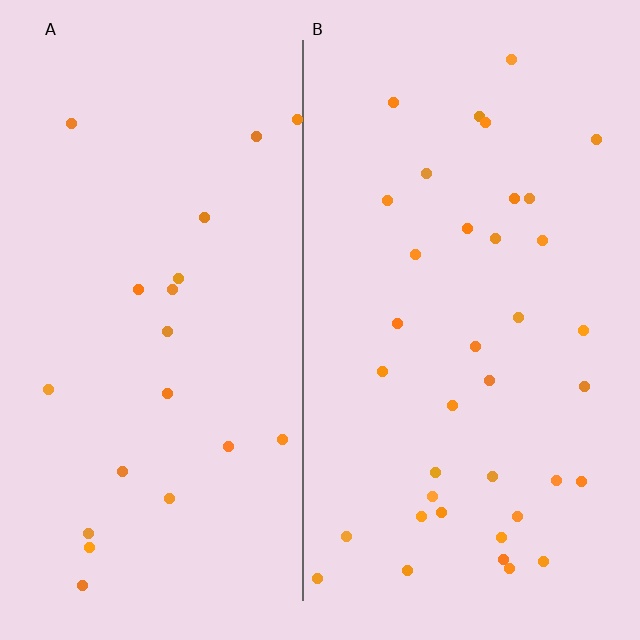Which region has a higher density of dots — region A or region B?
B (the right).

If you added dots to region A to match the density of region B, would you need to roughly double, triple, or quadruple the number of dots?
Approximately double.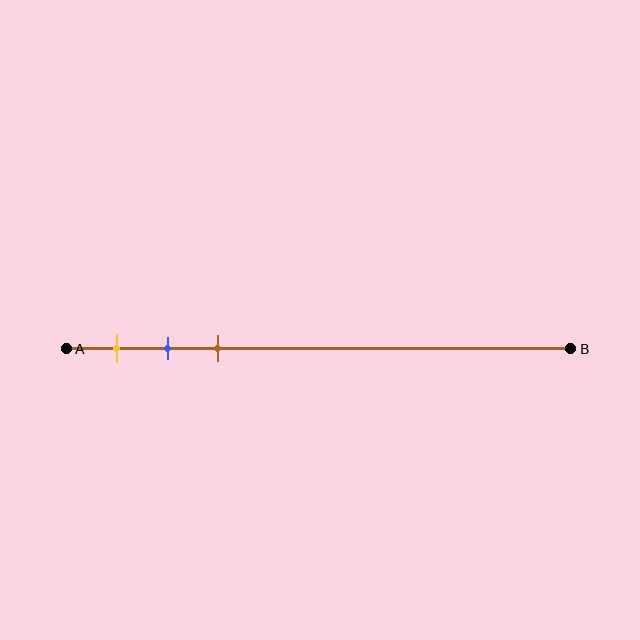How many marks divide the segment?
There are 3 marks dividing the segment.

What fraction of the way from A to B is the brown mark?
The brown mark is approximately 30% (0.3) of the way from A to B.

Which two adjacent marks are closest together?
The blue and brown marks are the closest adjacent pair.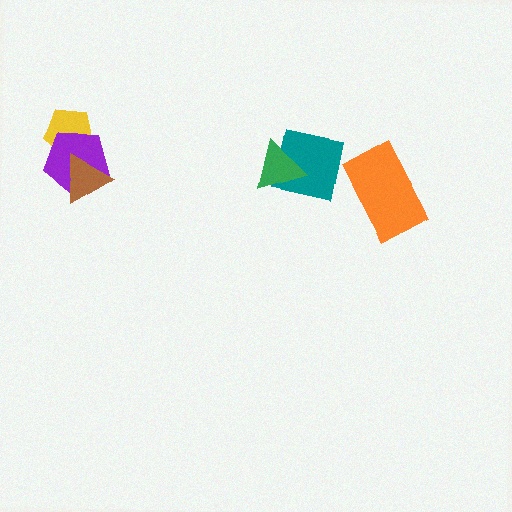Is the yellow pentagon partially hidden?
Yes, it is partially covered by another shape.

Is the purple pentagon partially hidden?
Yes, it is partially covered by another shape.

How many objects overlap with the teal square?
1 object overlaps with the teal square.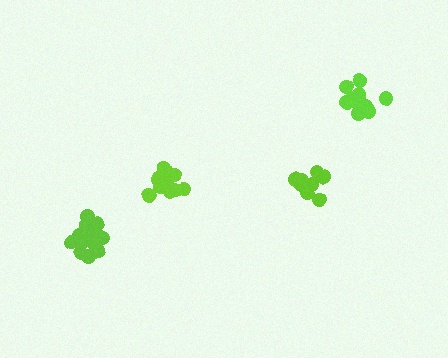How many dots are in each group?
Group 1: 11 dots, Group 2: 13 dots, Group 3: 15 dots, Group 4: 15 dots (54 total).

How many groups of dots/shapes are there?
There are 4 groups.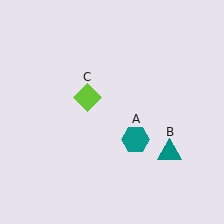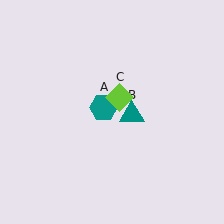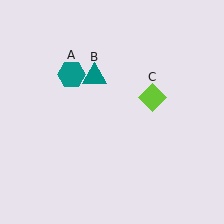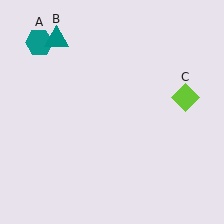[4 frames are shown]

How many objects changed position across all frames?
3 objects changed position: teal hexagon (object A), teal triangle (object B), lime diamond (object C).